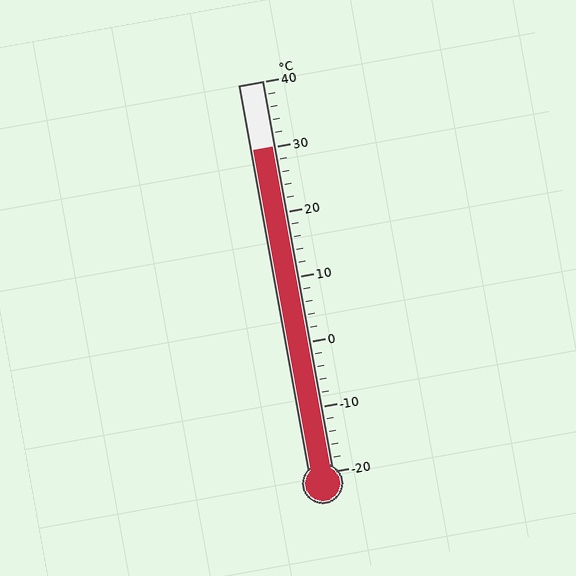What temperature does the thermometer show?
The thermometer shows approximately 30°C.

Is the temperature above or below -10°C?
The temperature is above -10°C.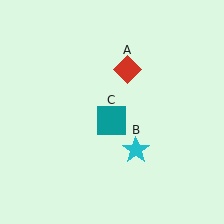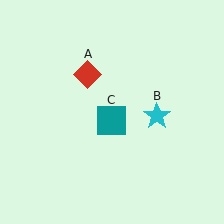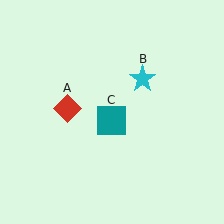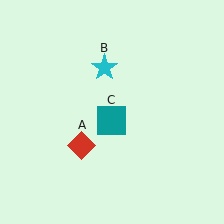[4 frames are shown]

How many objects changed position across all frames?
2 objects changed position: red diamond (object A), cyan star (object B).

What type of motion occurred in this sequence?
The red diamond (object A), cyan star (object B) rotated counterclockwise around the center of the scene.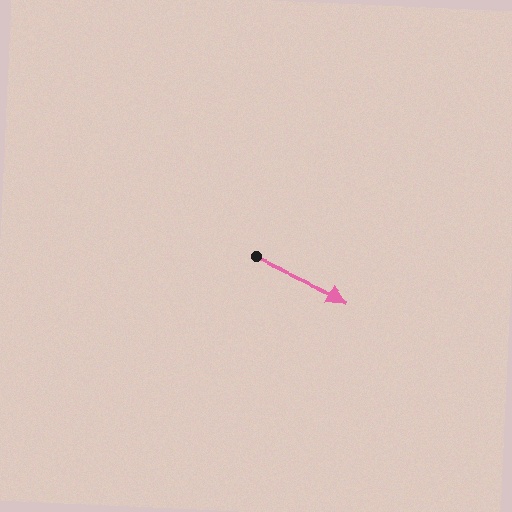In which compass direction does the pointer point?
Southeast.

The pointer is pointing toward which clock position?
Roughly 4 o'clock.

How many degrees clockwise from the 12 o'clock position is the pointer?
Approximately 115 degrees.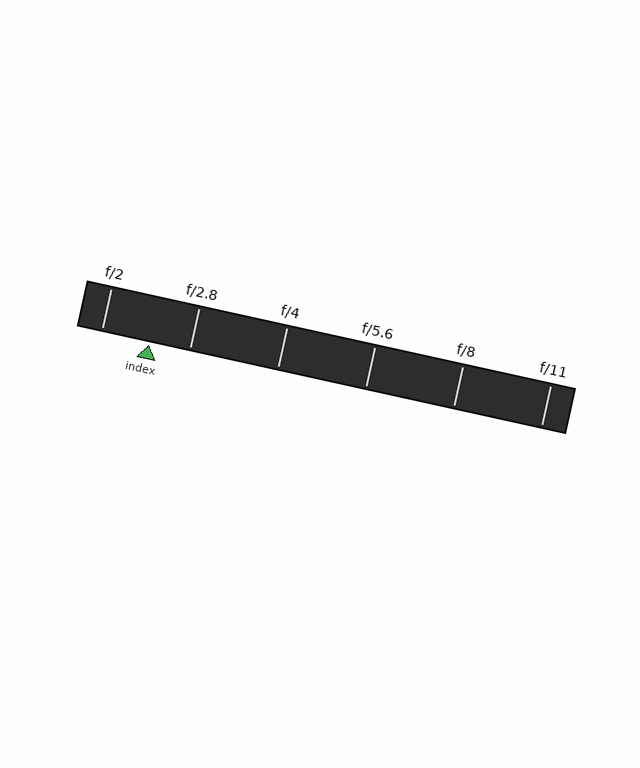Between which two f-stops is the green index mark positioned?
The index mark is between f/2 and f/2.8.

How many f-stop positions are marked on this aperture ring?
There are 6 f-stop positions marked.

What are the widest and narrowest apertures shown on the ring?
The widest aperture shown is f/2 and the narrowest is f/11.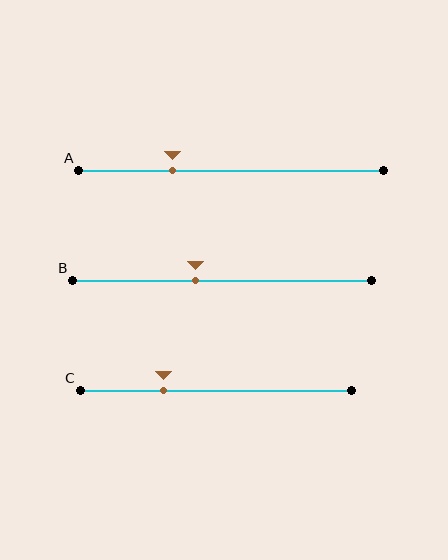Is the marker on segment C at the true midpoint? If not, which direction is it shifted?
No, the marker on segment C is shifted to the left by about 19% of the segment length.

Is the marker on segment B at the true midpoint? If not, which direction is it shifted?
No, the marker on segment B is shifted to the left by about 9% of the segment length.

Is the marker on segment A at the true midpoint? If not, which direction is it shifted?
No, the marker on segment A is shifted to the left by about 19% of the segment length.